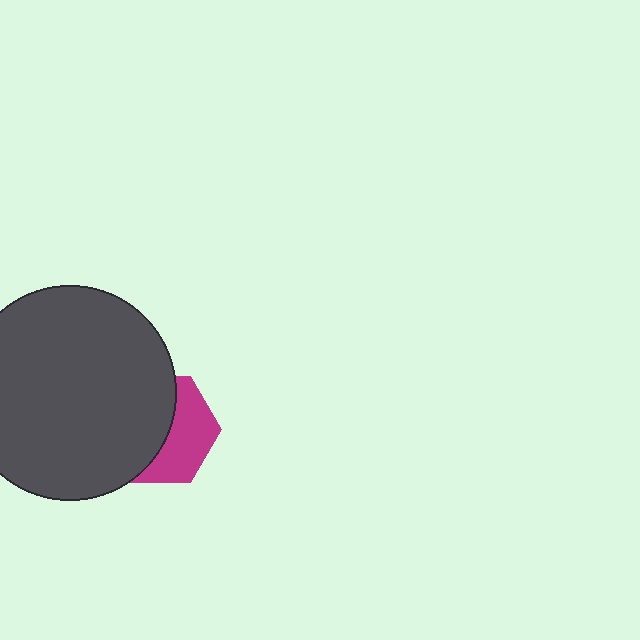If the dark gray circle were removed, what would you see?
You would see the complete magenta hexagon.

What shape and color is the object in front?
The object in front is a dark gray circle.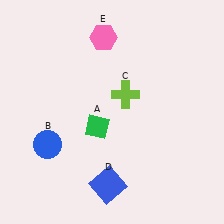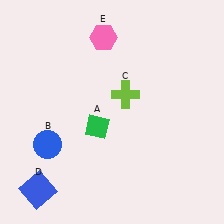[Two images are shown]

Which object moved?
The blue square (D) moved left.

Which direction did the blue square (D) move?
The blue square (D) moved left.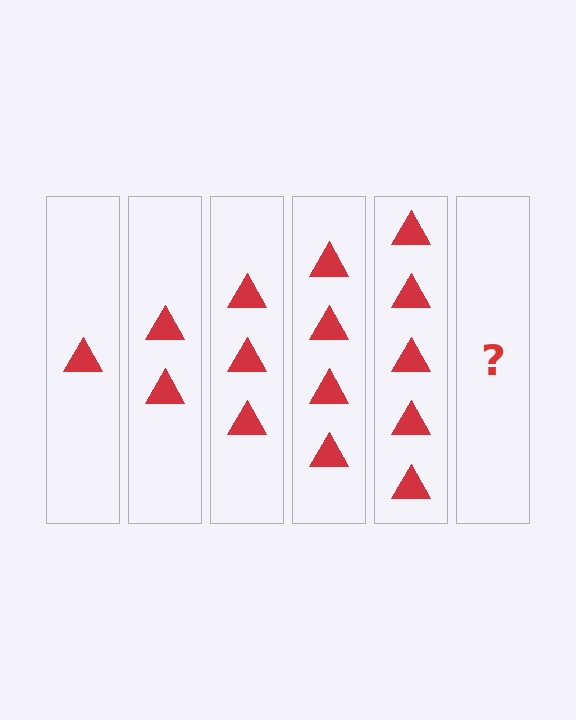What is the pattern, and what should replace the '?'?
The pattern is that each step adds one more triangle. The '?' should be 6 triangles.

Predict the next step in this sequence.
The next step is 6 triangles.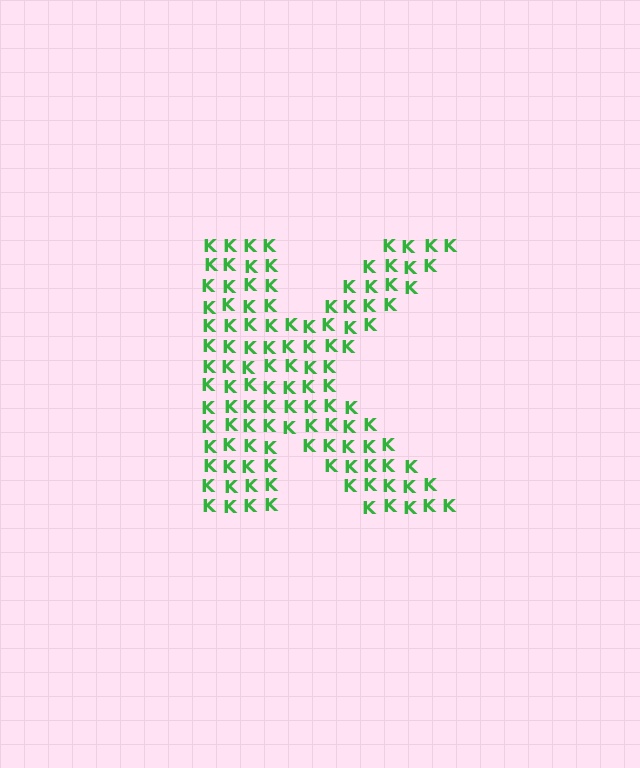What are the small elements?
The small elements are letter K's.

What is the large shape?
The large shape is the letter K.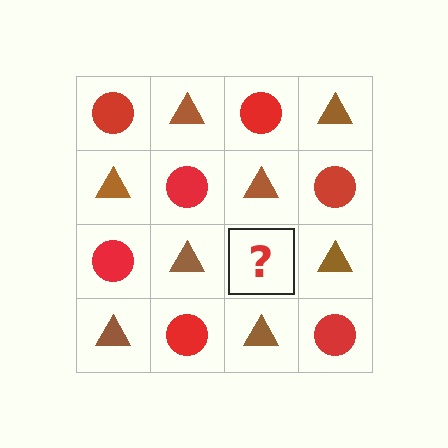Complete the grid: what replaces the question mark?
The question mark should be replaced with a red circle.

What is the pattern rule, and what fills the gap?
The rule is that it alternates red circle and brown triangle in a checkerboard pattern. The gap should be filled with a red circle.